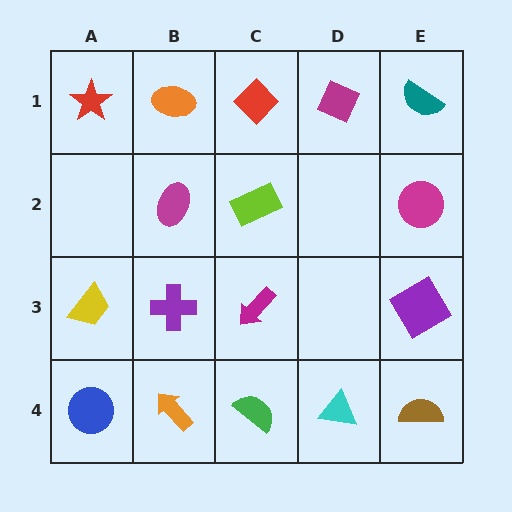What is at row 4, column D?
A cyan triangle.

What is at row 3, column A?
A yellow trapezoid.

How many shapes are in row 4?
5 shapes.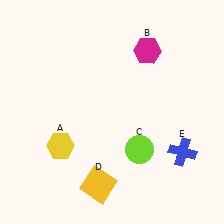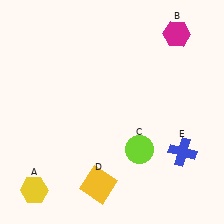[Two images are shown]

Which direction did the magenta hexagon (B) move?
The magenta hexagon (B) moved right.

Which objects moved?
The objects that moved are: the yellow hexagon (A), the magenta hexagon (B).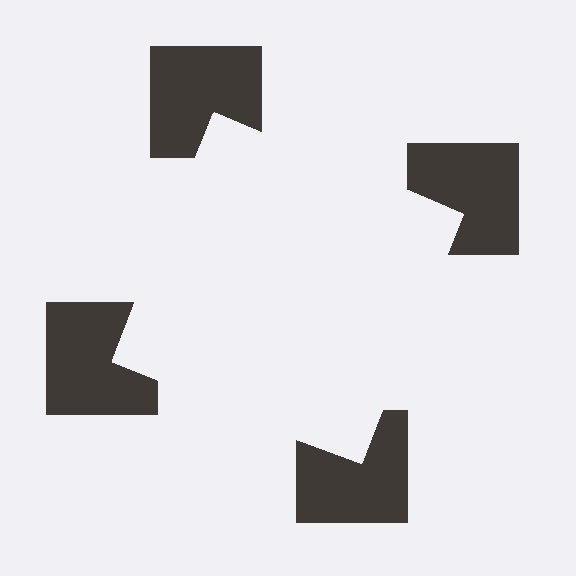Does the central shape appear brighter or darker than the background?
It typically appears slightly brighter than the background, even though no actual brightness change is drawn.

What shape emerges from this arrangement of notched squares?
An illusory square — its edges are inferred from the aligned wedge cuts in the notched squares, not physically drawn.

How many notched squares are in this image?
There are 4 — one at each vertex of the illusory square.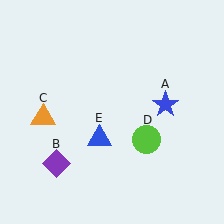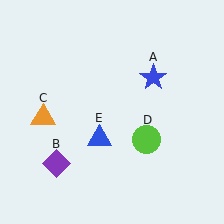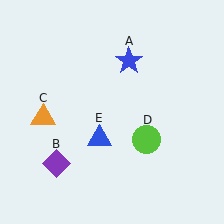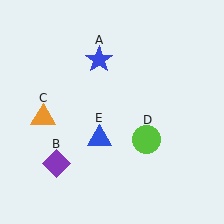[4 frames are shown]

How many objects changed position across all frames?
1 object changed position: blue star (object A).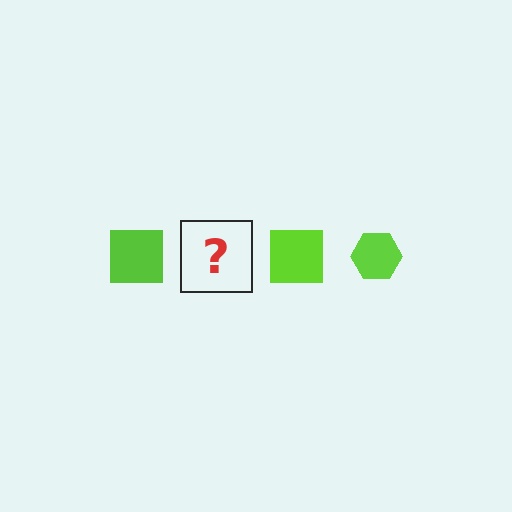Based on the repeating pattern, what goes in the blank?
The blank should be a lime hexagon.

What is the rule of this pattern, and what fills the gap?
The rule is that the pattern cycles through square, hexagon shapes in lime. The gap should be filled with a lime hexagon.